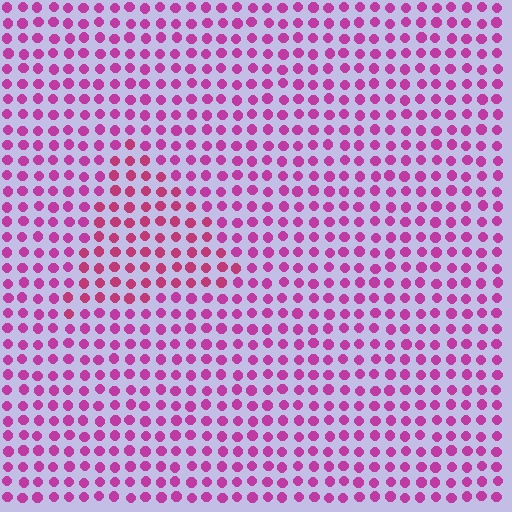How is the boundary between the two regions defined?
The boundary is defined purely by a slight shift in hue (about 20 degrees). Spacing, size, and orientation are identical on both sides.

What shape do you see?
I see a triangle.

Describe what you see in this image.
The image is filled with small magenta elements in a uniform arrangement. A triangle-shaped region is visible where the elements are tinted to a slightly different hue, forming a subtle color boundary.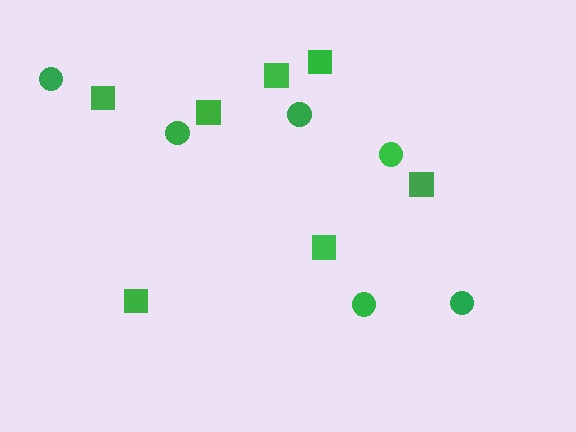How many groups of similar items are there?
There are 2 groups: one group of squares (7) and one group of circles (6).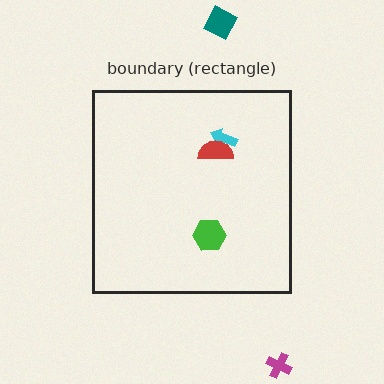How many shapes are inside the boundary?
3 inside, 2 outside.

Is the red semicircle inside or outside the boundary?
Inside.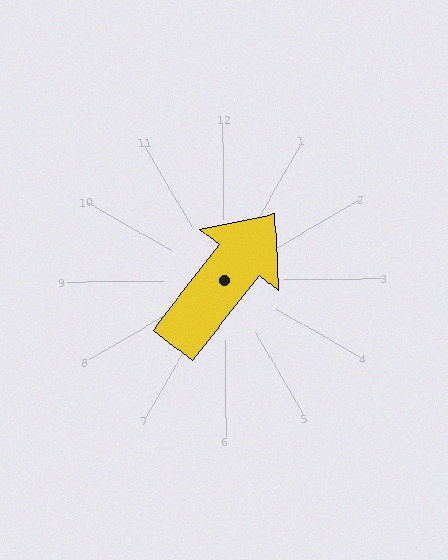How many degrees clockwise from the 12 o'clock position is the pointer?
Approximately 38 degrees.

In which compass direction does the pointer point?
Northeast.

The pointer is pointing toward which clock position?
Roughly 1 o'clock.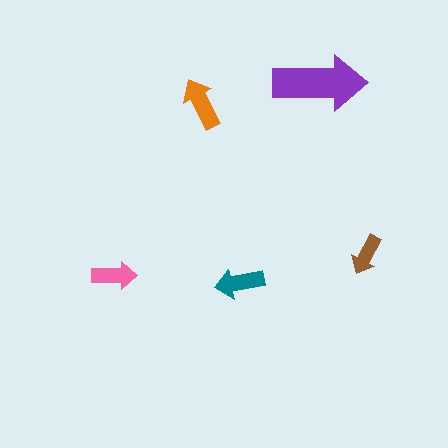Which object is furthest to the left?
The pink arrow is leftmost.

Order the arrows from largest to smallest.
the purple one, the orange one, the teal one, the pink one, the brown one.